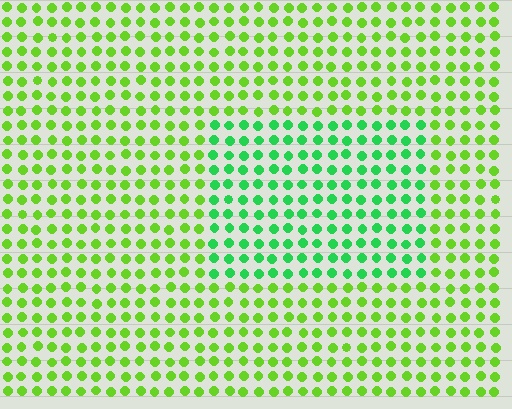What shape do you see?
I see a rectangle.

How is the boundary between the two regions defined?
The boundary is defined purely by a slight shift in hue (about 38 degrees). Spacing, size, and orientation are identical on both sides.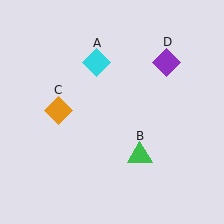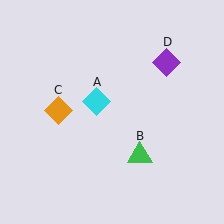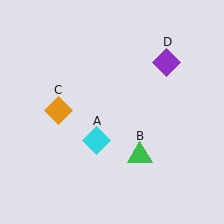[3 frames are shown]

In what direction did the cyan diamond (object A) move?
The cyan diamond (object A) moved down.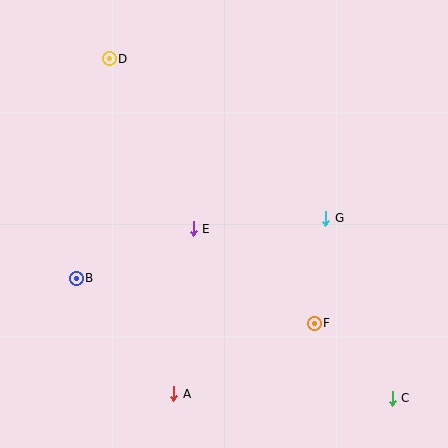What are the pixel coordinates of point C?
Point C is at (392, 398).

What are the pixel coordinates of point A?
Point A is at (174, 394).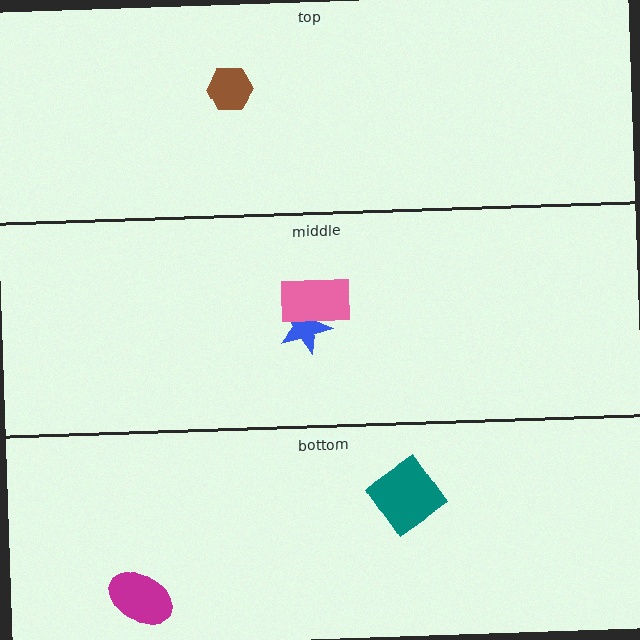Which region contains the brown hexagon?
The top region.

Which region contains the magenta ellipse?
The bottom region.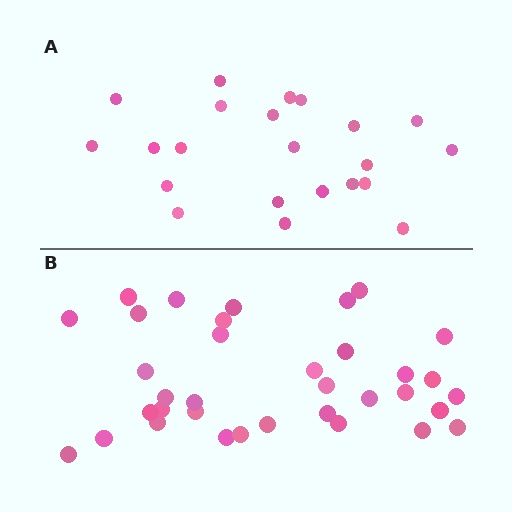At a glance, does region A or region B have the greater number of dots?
Region B (the bottom region) has more dots.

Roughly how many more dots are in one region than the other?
Region B has approximately 15 more dots than region A.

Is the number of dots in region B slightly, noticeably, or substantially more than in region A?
Region B has substantially more. The ratio is roughly 1.6 to 1.